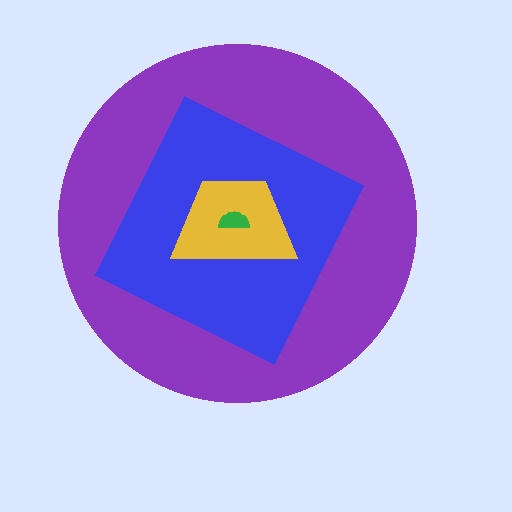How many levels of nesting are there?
4.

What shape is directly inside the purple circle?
The blue square.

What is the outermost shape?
The purple circle.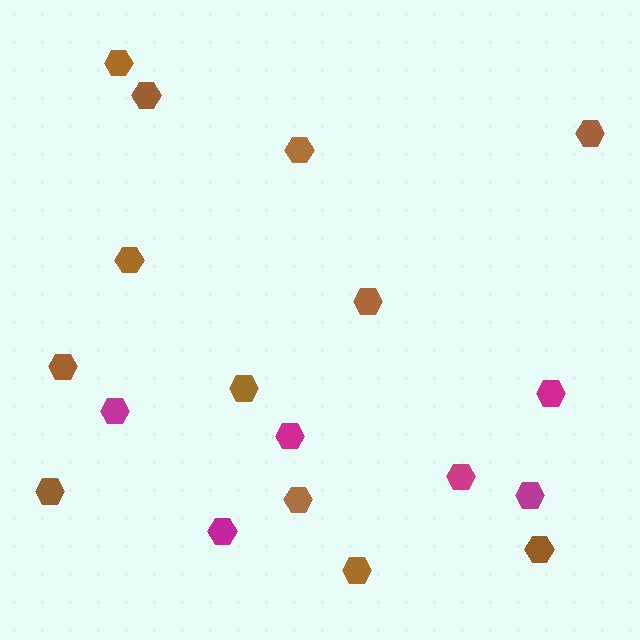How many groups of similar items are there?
There are 2 groups: one group of brown hexagons (12) and one group of magenta hexagons (6).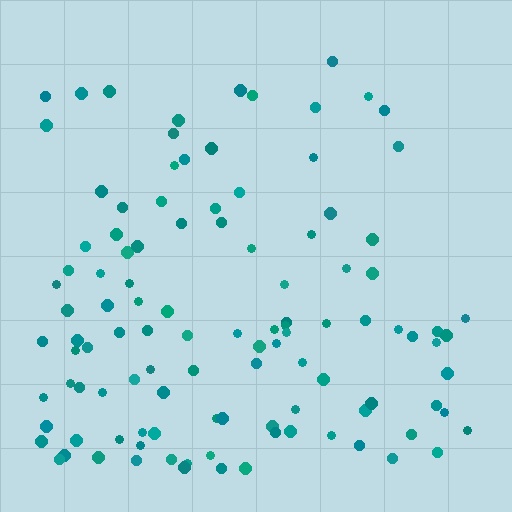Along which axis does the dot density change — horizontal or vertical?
Vertical.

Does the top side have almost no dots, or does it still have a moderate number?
Still a moderate number, just noticeably fewer than the bottom.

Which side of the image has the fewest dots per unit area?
The top.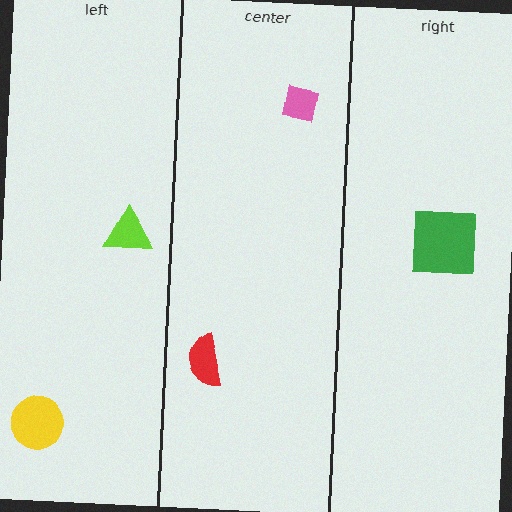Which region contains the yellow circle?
The left region.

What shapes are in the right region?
The green square.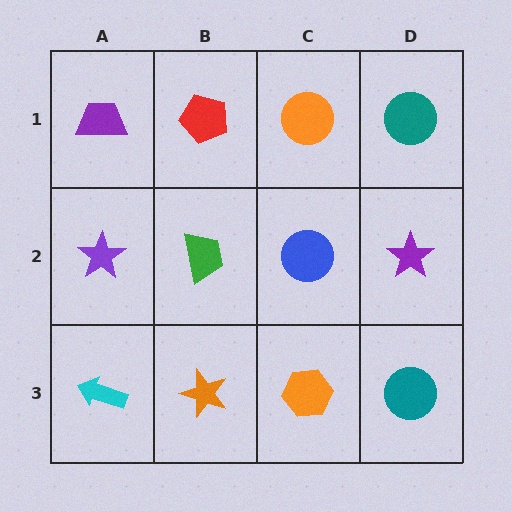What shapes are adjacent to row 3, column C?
A blue circle (row 2, column C), an orange star (row 3, column B), a teal circle (row 3, column D).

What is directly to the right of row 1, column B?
An orange circle.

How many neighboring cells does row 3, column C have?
3.